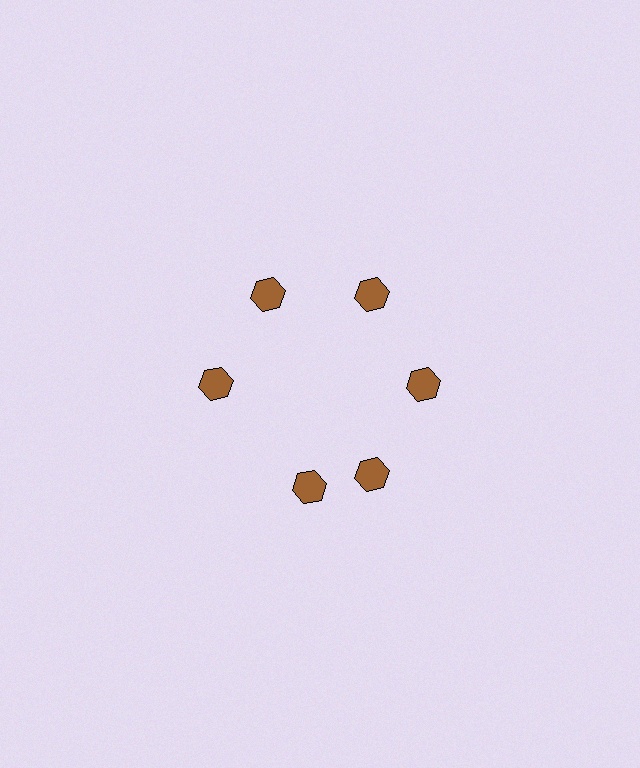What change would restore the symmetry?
The symmetry would be restored by rotating it back into even spacing with its neighbors so that all 6 hexagons sit at equal angles and equal distance from the center.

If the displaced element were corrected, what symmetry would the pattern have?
It would have 6-fold rotational symmetry — the pattern would map onto itself every 60 degrees.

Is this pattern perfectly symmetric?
No. The 6 brown hexagons are arranged in a ring, but one element near the 7 o'clock position is rotated out of alignment along the ring, breaking the 6-fold rotational symmetry.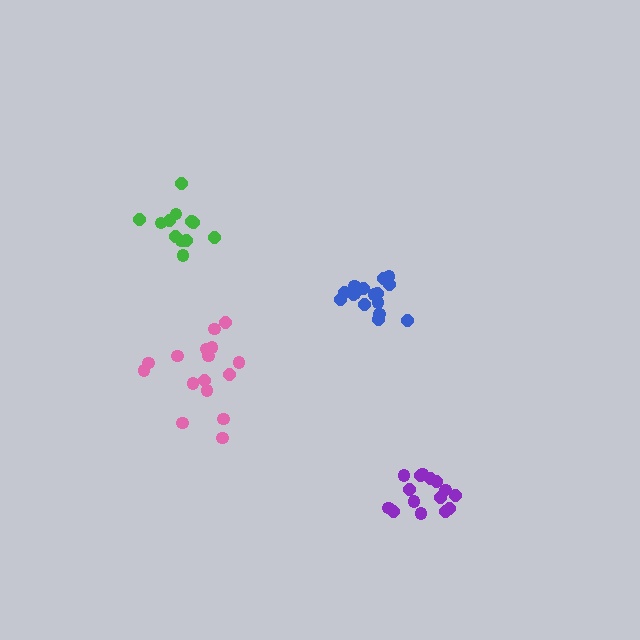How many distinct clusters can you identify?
There are 4 distinct clusters.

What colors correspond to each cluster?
The clusters are colored: green, pink, blue, purple.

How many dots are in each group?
Group 1: 12 dots, Group 2: 16 dots, Group 3: 17 dots, Group 4: 15 dots (60 total).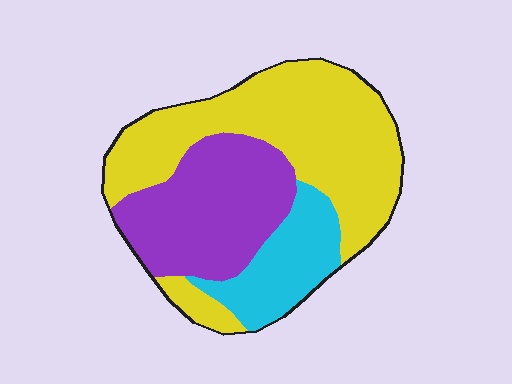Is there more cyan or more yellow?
Yellow.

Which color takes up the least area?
Cyan, at roughly 15%.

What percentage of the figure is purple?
Purple takes up between a quarter and a half of the figure.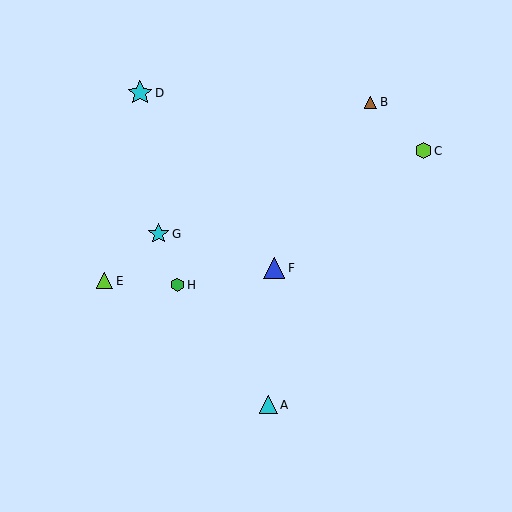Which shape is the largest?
The cyan star (labeled D) is the largest.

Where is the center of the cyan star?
The center of the cyan star is at (159, 234).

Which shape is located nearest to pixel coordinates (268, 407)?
The cyan triangle (labeled A) at (268, 405) is nearest to that location.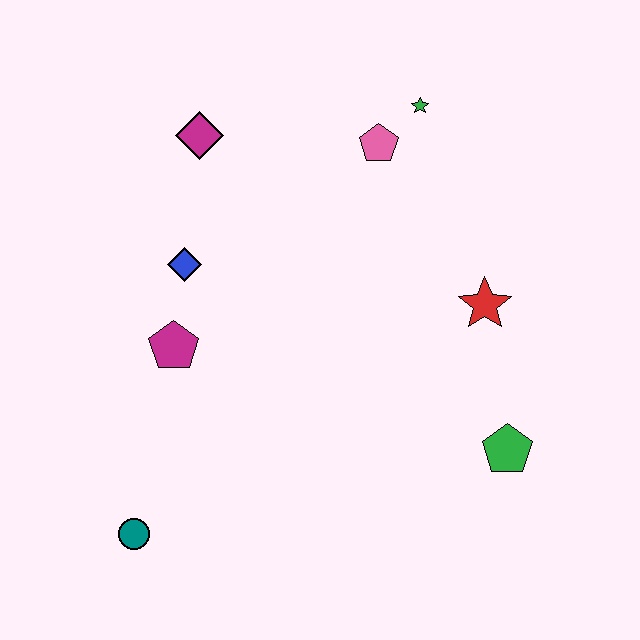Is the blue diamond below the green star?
Yes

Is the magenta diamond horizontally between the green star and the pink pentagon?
No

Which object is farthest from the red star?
The teal circle is farthest from the red star.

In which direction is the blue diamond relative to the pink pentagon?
The blue diamond is to the left of the pink pentagon.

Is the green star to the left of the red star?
Yes